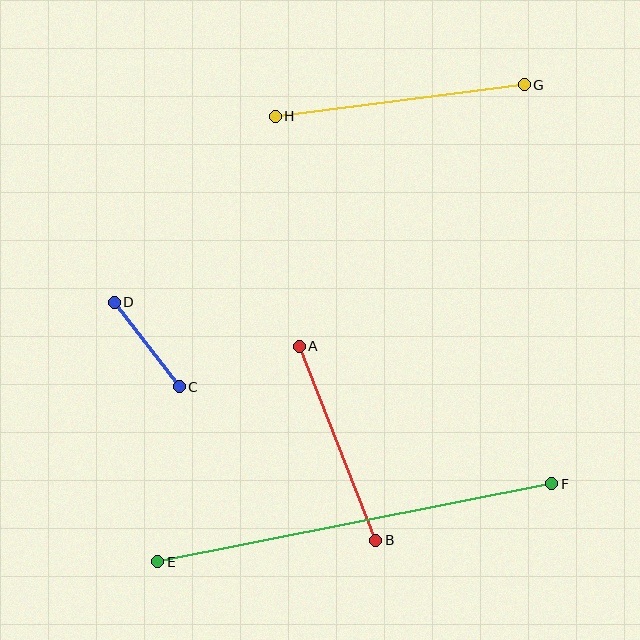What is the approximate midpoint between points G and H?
The midpoint is at approximately (400, 100) pixels.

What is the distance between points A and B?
The distance is approximately 208 pixels.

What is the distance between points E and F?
The distance is approximately 402 pixels.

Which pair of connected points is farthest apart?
Points E and F are farthest apart.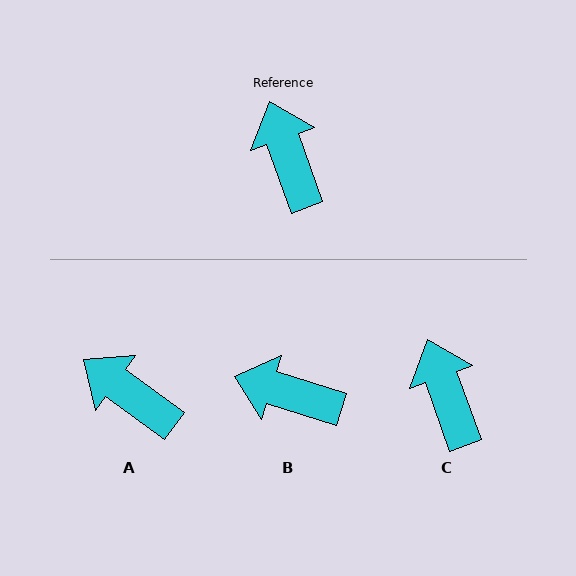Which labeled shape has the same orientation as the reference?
C.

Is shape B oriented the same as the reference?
No, it is off by about 53 degrees.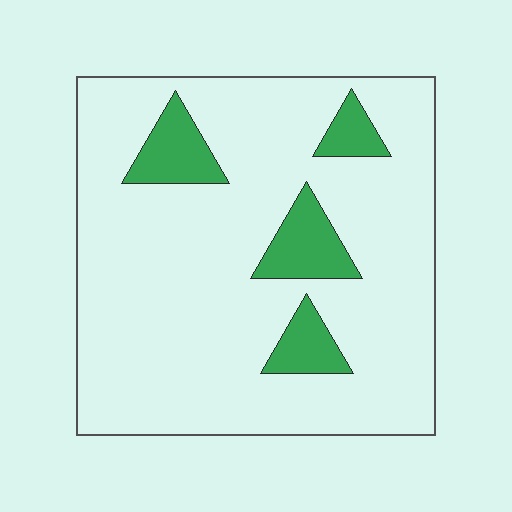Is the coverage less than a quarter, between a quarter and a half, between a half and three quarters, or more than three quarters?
Less than a quarter.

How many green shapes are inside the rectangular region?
4.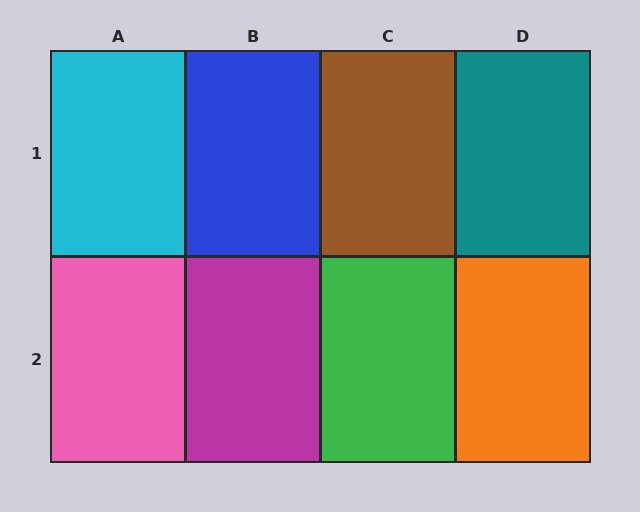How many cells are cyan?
1 cell is cyan.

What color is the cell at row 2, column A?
Pink.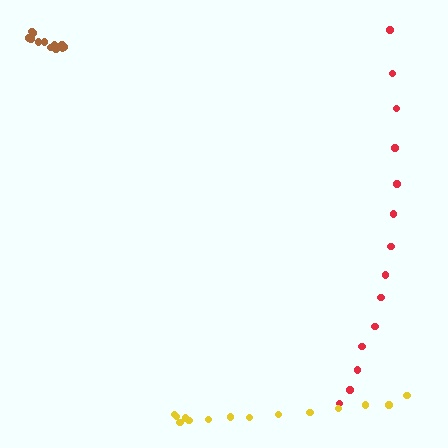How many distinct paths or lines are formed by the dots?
There are 3 distinct paths.